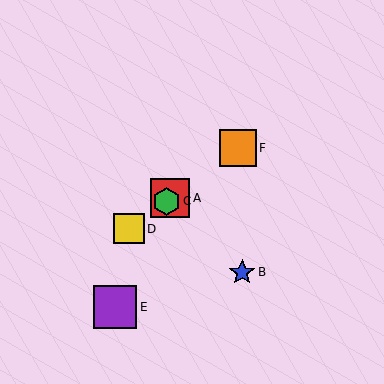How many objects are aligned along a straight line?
4 objects (A, C, D, F) are aligned along a straight line.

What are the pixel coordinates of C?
Object C is at (166, 201).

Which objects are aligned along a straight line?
Objects A, C, D, F are aligned along a straight line.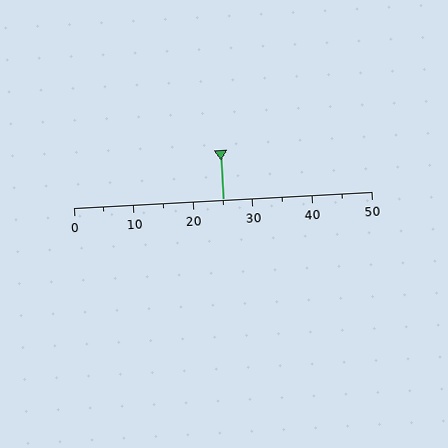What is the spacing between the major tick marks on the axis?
The major ticks are spaced 10 apart.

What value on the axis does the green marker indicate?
The marker indicates approximately 25.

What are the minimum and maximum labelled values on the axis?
The axis runs from 0 to 50.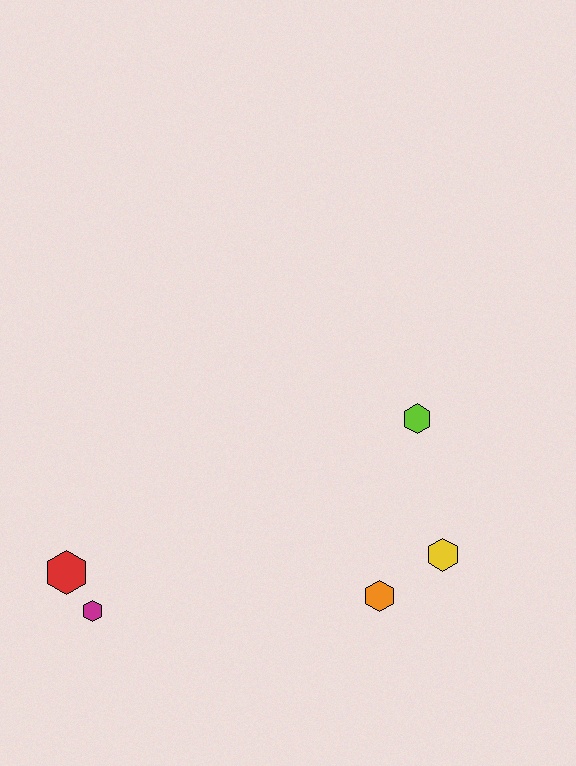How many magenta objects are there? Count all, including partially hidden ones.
There is 1 magenta object.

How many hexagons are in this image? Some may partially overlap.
There are 5 hexagons.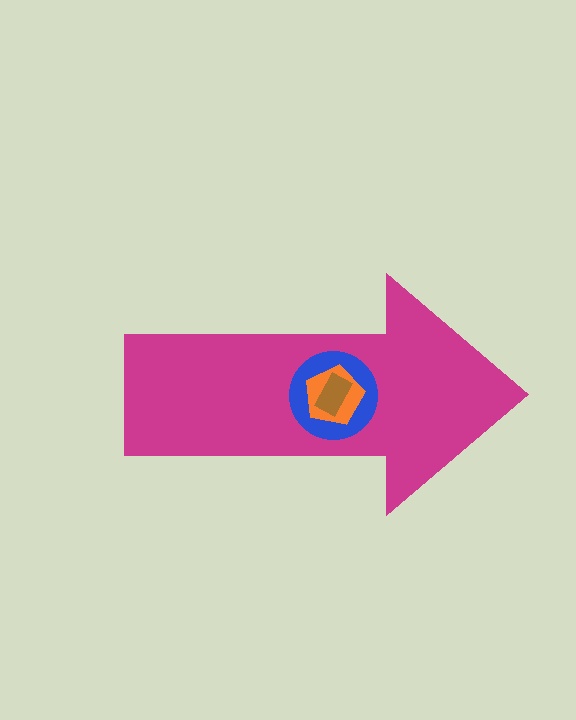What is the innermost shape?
The brown rectangle.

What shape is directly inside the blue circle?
The orange pentagon.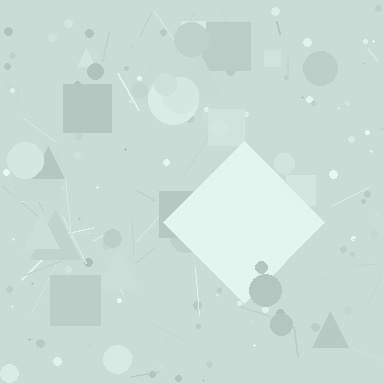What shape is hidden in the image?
A diamond is hidden in the image.